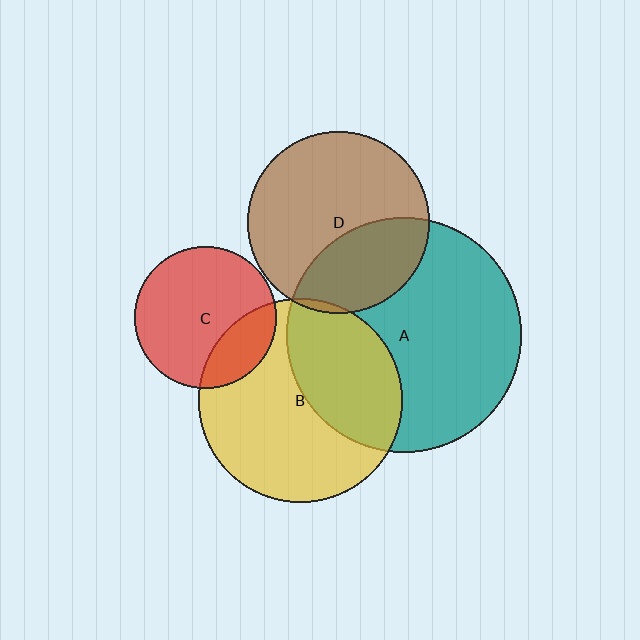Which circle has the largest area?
Circle A (teal).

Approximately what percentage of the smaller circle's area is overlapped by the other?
Approximately 5%.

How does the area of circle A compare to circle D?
Approximately 1.7 times.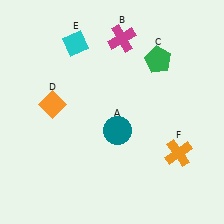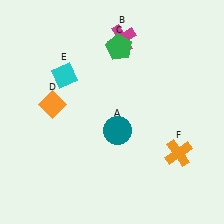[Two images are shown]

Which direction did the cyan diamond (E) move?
The cyan diamond (E) moved down.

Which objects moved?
The objects that moved are: the green pentagon (C), the cyan diamond (E).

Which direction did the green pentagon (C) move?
The green pentagon (C) moved left.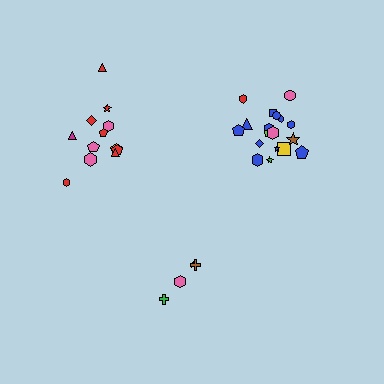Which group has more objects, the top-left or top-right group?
The top-right group.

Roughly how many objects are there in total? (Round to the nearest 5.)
Roughly 35 objects in total.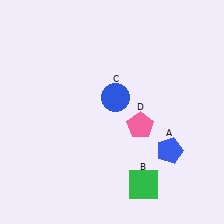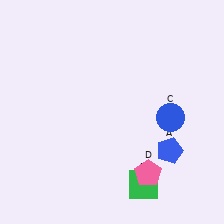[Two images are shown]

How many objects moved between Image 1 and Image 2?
2 objects moved between the two images.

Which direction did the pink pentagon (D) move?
The pink pentagon (D) moved down.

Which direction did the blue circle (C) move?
The blue circle (C) moved right.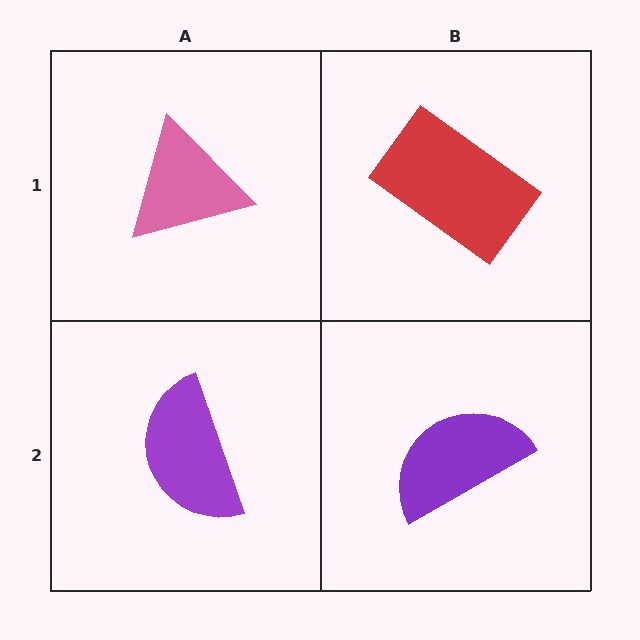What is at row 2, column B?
A purple semicircle.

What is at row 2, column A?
A purple semicircle.